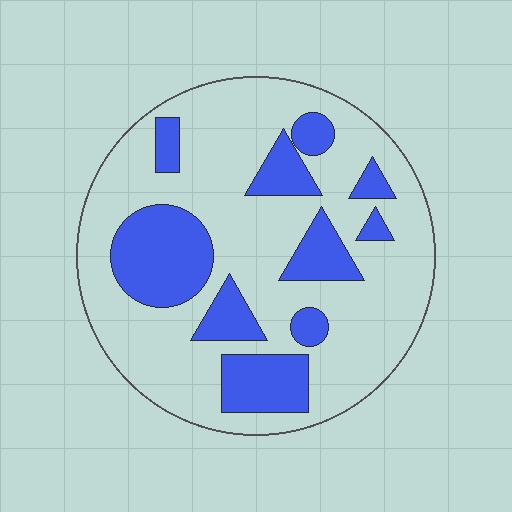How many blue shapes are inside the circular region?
10.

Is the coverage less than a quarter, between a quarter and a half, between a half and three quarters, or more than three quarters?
Between a quarter and a half.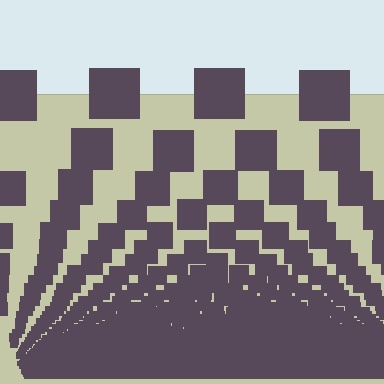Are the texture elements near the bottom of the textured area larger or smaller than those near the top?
Smaller. The gradient is inverted — elements near the bottom are smaller and denser.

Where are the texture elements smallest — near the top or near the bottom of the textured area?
Near the bottom.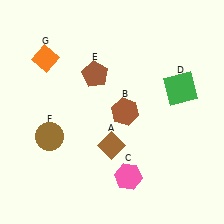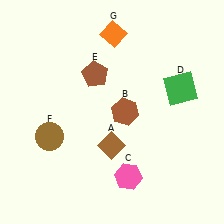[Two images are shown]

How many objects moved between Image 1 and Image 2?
1 object moved between the two images.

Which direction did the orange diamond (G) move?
The orange diamond (G) moved right.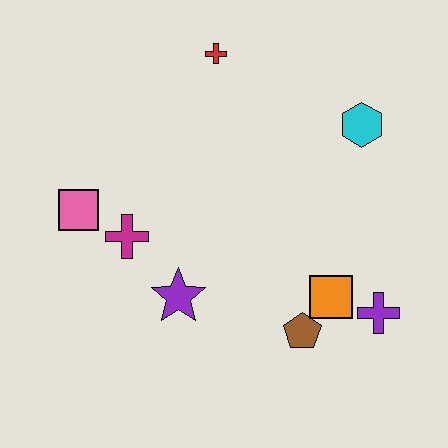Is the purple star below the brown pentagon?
No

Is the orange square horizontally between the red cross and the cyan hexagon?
Yes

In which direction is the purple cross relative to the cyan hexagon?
The purple cross is below the cyan hexagon.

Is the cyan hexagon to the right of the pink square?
Yes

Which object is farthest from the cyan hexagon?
The pink square is farthest from the cyan hexagon.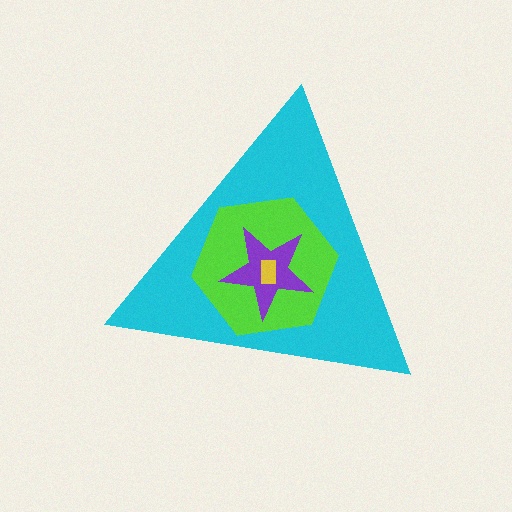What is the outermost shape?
The cyan triangle.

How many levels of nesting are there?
4.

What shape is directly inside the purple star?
The yellow rectangle.